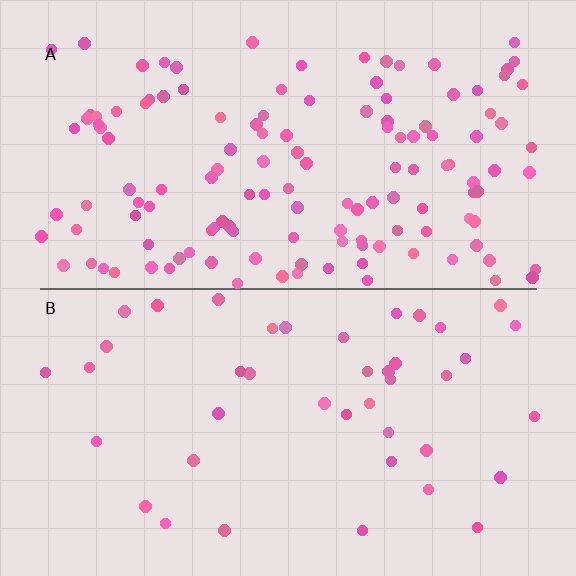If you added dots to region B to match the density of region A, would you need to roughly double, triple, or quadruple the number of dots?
Approximately triple.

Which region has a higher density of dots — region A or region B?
A (the top).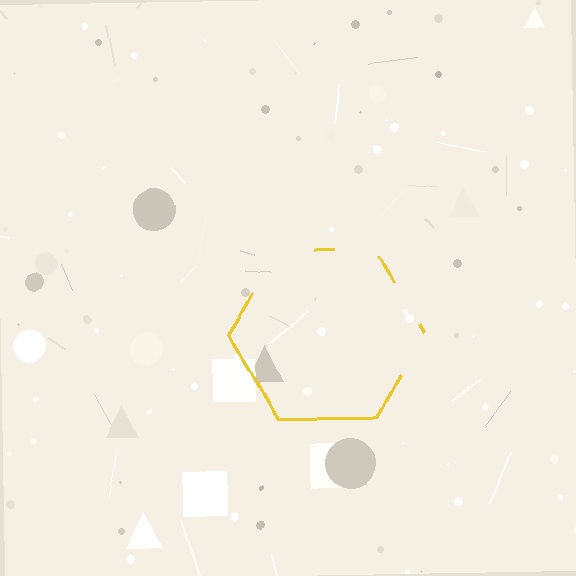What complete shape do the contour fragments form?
The contour fragments form a hexagon.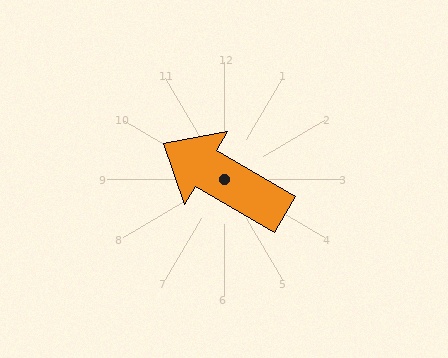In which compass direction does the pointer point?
Northwest.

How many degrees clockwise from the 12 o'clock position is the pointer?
Approximately 300 degrees.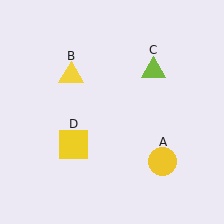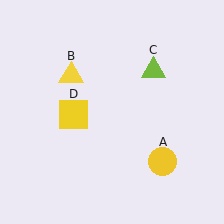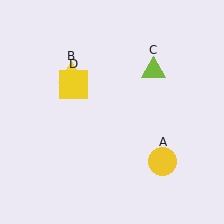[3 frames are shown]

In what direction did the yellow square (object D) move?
The yellow square (object D) moved up.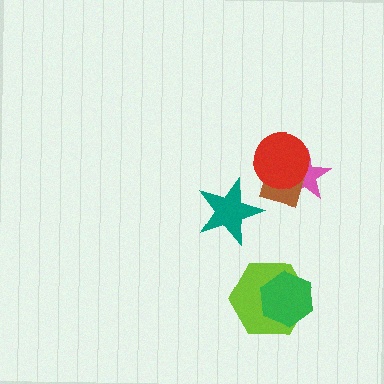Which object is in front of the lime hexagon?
The green hexagon is in front of the lime hexagon.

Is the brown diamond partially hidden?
Yes, it is partially covered by another shape.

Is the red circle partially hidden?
No, no other shape covers it.